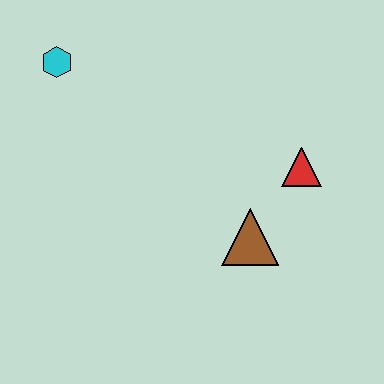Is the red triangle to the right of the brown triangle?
Yes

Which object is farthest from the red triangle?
The cyan hexagon is farthest from the red triangle.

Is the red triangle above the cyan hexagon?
No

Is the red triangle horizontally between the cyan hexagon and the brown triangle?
No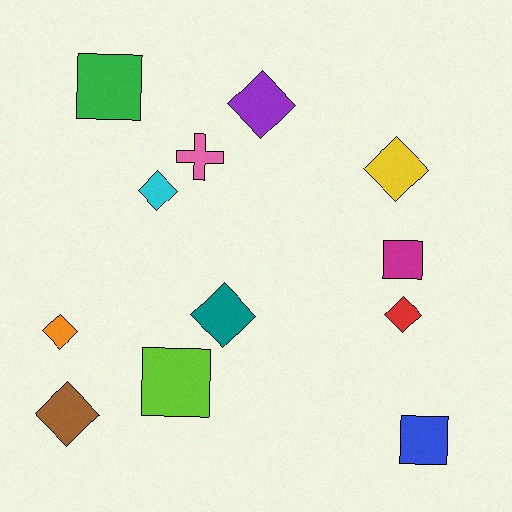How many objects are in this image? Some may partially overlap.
There are 12 objects.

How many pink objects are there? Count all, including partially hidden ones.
There is 1 pink object.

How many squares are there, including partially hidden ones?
There are 4 squares.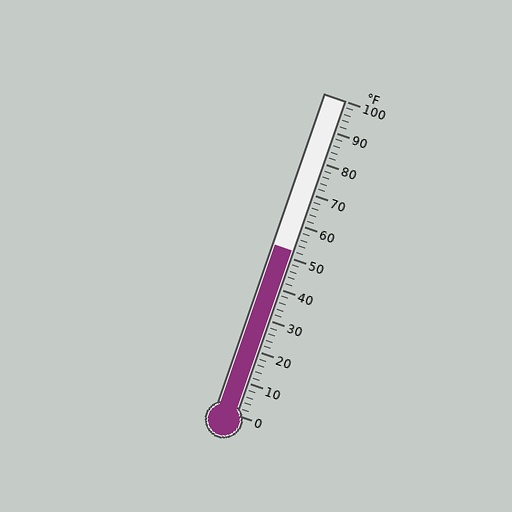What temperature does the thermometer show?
The thermometer shows approximately 52°F.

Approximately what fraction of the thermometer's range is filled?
The thermometer is filled to approximately 50% of its range.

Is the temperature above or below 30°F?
The temperature is above 30°F.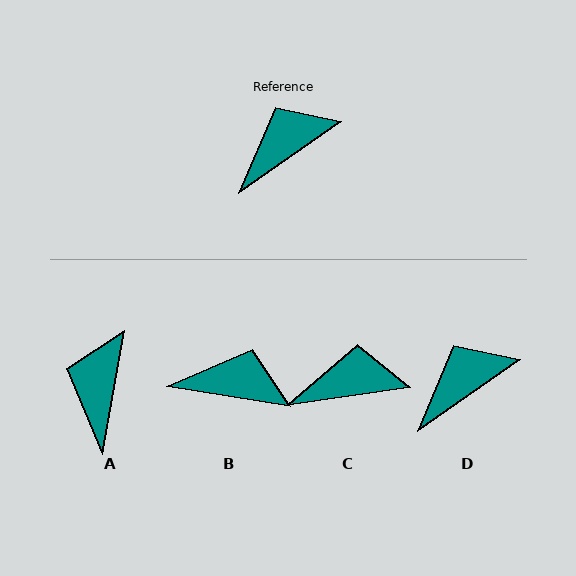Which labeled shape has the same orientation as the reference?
D.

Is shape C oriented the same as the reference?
No, it is off by about 27 degrees.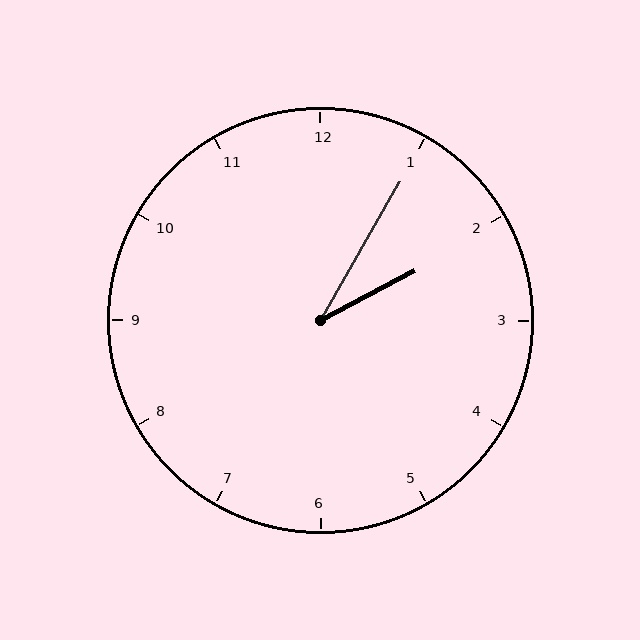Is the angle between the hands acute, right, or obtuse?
It is acute.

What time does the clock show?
2:05.